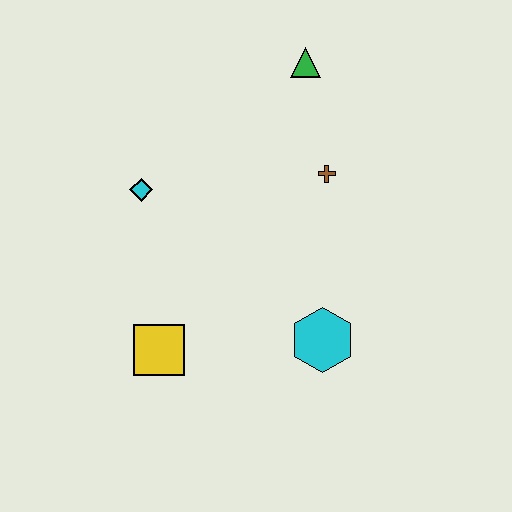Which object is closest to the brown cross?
The green triangle is closest to the brown cross.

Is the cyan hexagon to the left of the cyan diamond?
No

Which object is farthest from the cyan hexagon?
The green triangle is farthest from the cyan hexagon.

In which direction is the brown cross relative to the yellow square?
The brown cross is above the yellow square.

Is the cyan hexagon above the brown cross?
No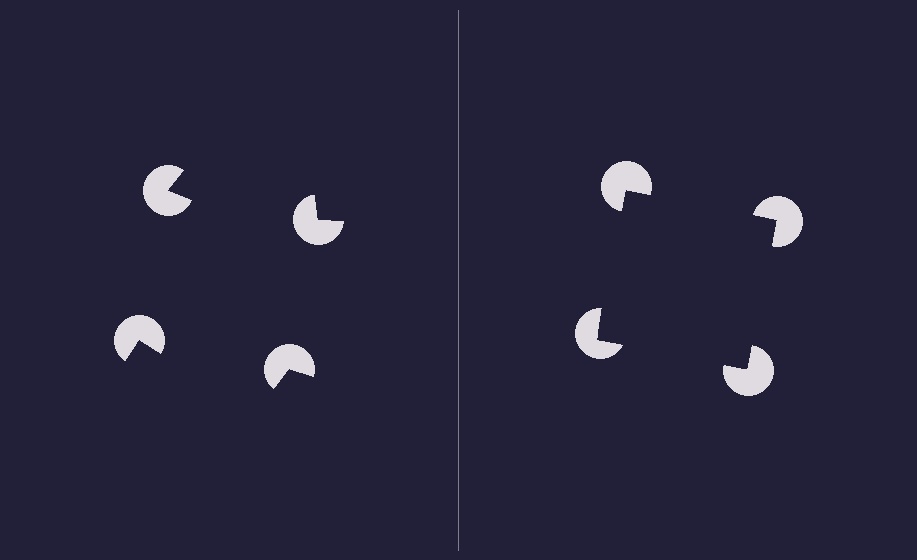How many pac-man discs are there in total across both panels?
8 — 4 on each side.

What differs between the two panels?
The pac-man discs are positioned identically on both sides; only the wedge orientations differ. On the right they align to a square; on the left they are misaligned.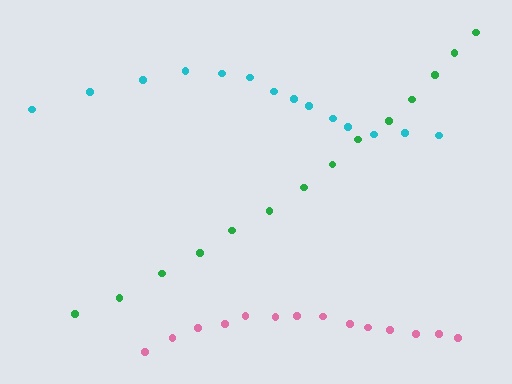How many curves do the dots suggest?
There are 3 distinct paths.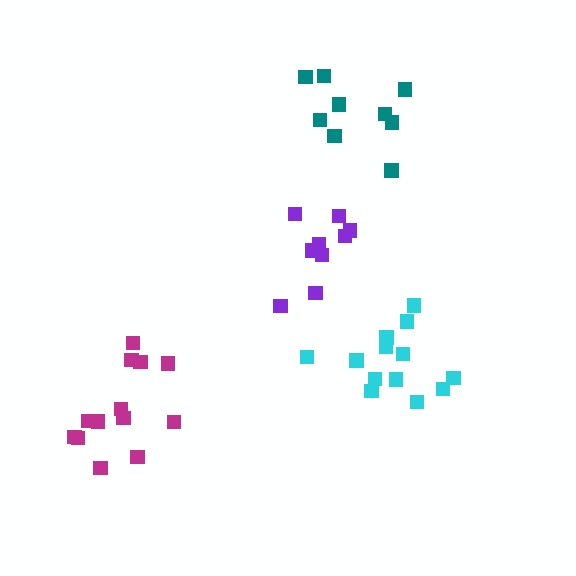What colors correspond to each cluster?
The clusters are colored: purple, cyan, teal, magenta.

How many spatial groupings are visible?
There are 4 spatial groupings.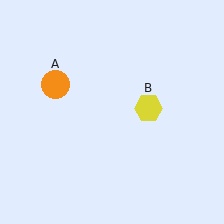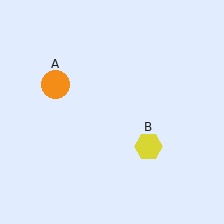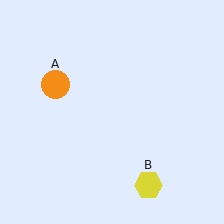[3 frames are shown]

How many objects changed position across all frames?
1 object changed position: yellow hexagon (object B).